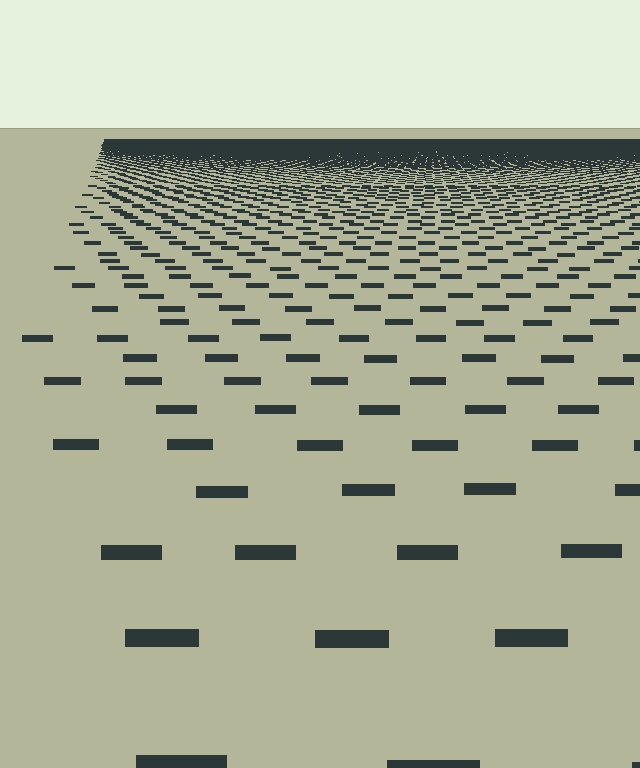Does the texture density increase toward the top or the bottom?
Density increases toward the top.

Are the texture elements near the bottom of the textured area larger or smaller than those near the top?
Larger. Near the bottom, elements are closer to the viewer and appear at a bigger on-screen size.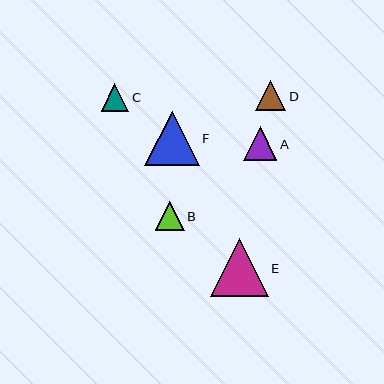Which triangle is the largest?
Triangle E is the largest with a size of approximately 58 pixels.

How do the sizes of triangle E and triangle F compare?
Triangle E and triangle F are approximately the same size.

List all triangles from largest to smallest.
From largest to smallest: E, F, A, D, B, C.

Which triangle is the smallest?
Triangle C is the smallest with a size of approximately 28 pixels.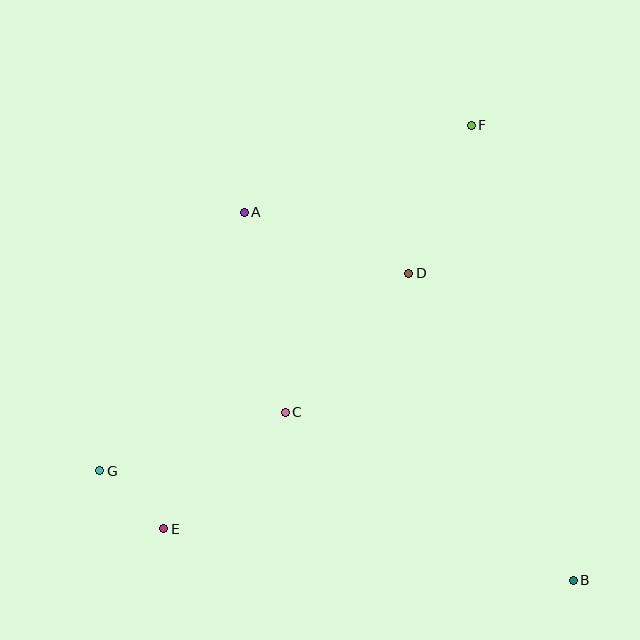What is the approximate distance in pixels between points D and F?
The distance between D and F is approximately 161 pixels.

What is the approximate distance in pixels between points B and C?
The distance between B and C is approximately 333 pixels.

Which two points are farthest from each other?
Points E and F are farthest from each other.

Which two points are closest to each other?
Points E and G are closest to each other.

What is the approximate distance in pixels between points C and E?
The distance between C and E is approximately 169 pixels.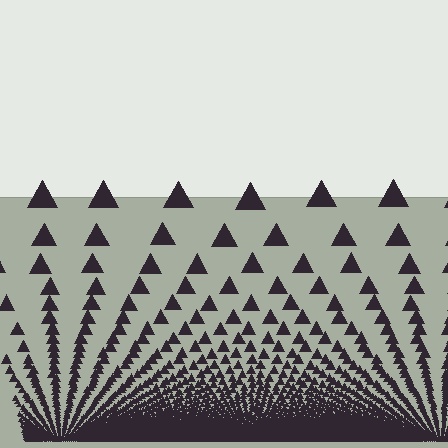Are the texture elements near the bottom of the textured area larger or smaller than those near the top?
Smaller. The gradient is inverted — elements near the bottom are smaller and denser.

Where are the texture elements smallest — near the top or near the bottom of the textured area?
Near the bottom.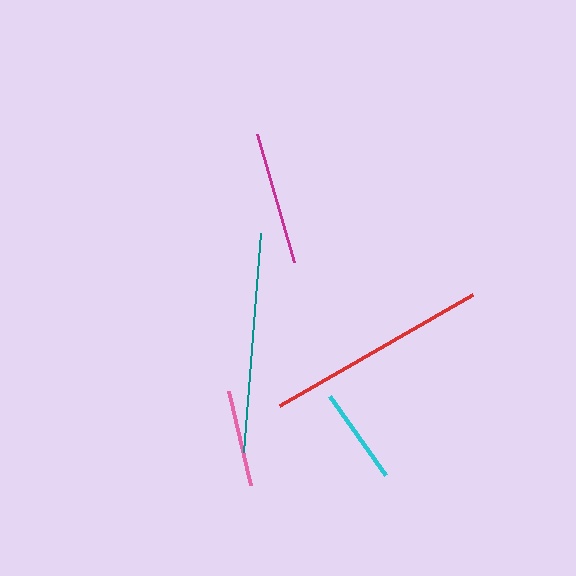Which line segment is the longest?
The red line is the longest at approximately 222 pixels.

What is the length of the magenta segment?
The magenta segment is approximately 133 pixels long.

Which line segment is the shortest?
The pink line is the shortest at approximately 96 pixels.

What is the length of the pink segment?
The pink segment is approximately 96 pixels long.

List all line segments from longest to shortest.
From longest to shortest: red, teal, magenta, cyan, pink.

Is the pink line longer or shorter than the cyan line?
The cyan line is longer than the pink line.